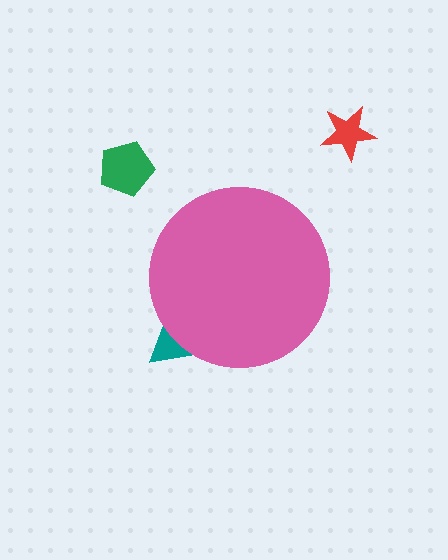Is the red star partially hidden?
No, the red star is fully visible.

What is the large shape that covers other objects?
A pink circle.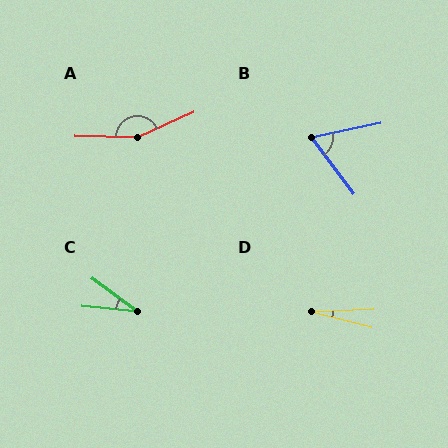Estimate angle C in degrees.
Approximately 31 degrees.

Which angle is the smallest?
D, at approximately 17 degrees.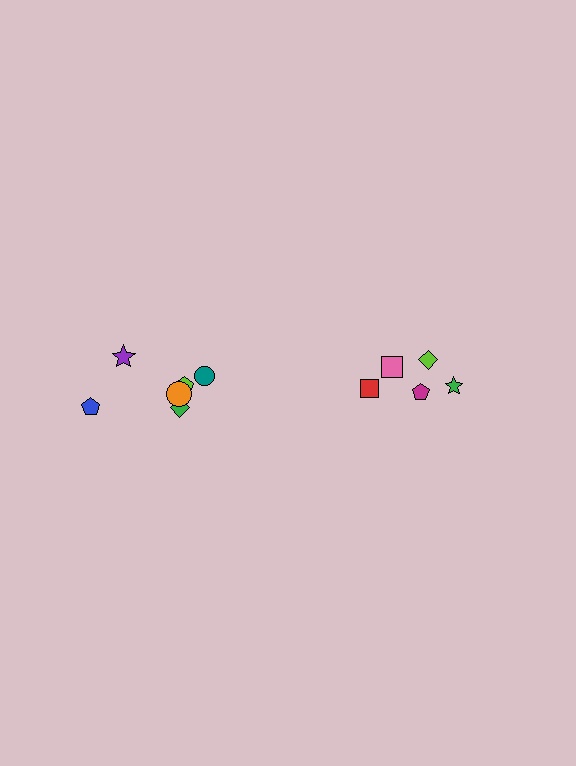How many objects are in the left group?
There are 7 objects.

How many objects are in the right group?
There are 5 objects.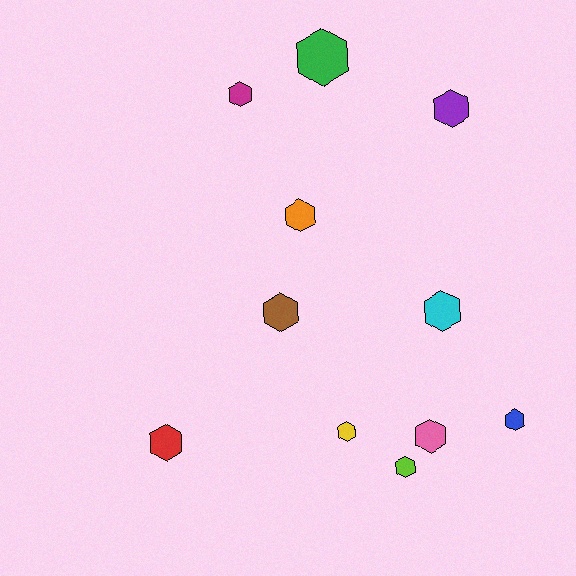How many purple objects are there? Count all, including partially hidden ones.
There is 1 purple object.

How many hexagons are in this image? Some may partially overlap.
There are 11 hexagons.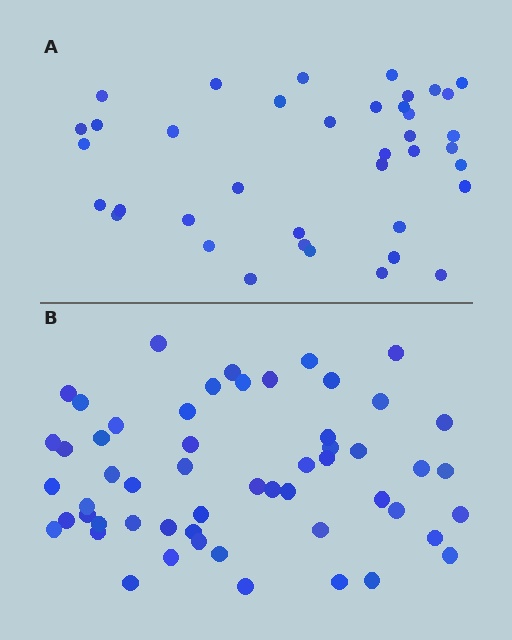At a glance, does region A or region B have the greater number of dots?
Region B (the bottom region) has more dots.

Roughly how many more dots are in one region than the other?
Region B has approximately 15 more dots than region A.